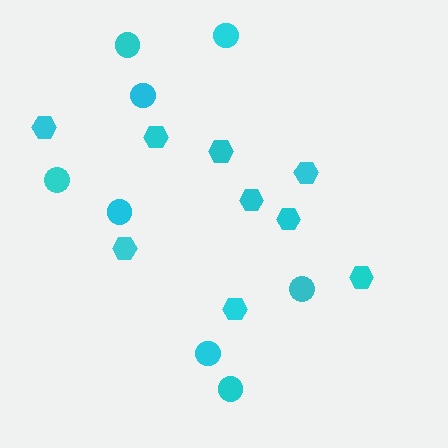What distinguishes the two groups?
There are 2 groups: one group of hexagons (9) and one group of circles (8).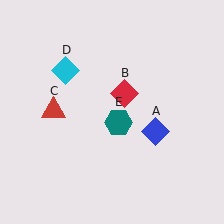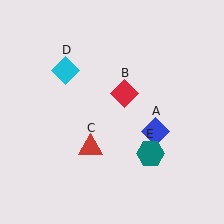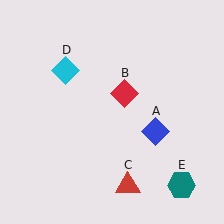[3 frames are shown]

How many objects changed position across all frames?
2 objects changed position: red triangle (object C), teal hexagon (object E).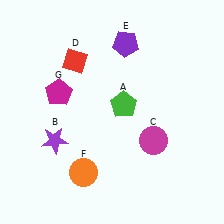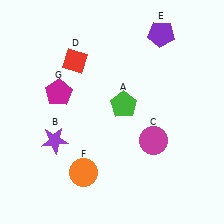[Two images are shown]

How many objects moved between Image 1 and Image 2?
1 object moved between the two images.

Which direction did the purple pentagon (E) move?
The purple pentagon (E) moved right.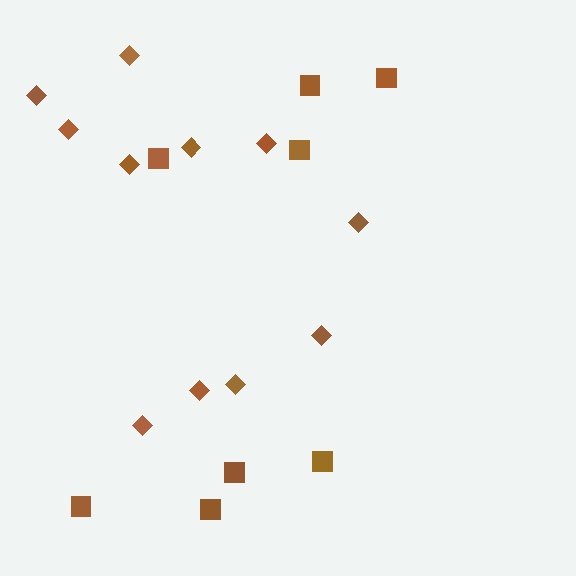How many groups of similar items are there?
There are 2 groups: one group of diamonds (11) and one group of squares (8).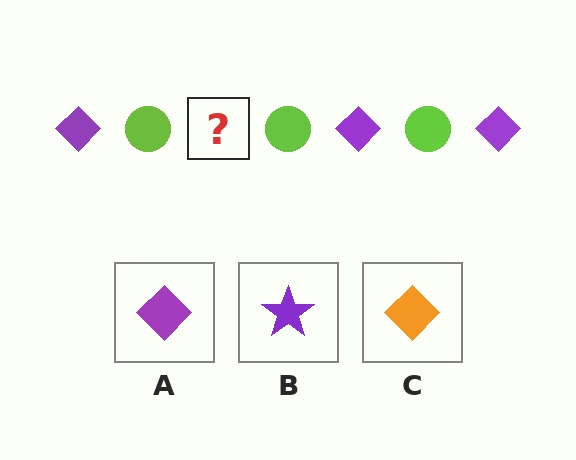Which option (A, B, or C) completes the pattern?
A.